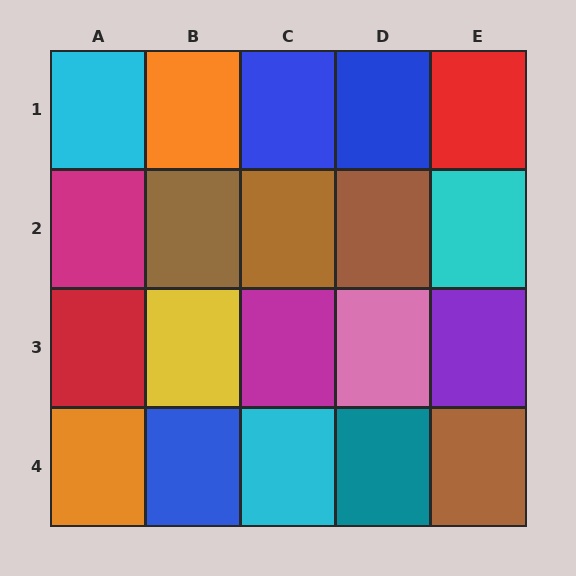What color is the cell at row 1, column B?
Orange.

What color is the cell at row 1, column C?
Blue.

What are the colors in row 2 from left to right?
Magenta, brown, brown, brown, cyan.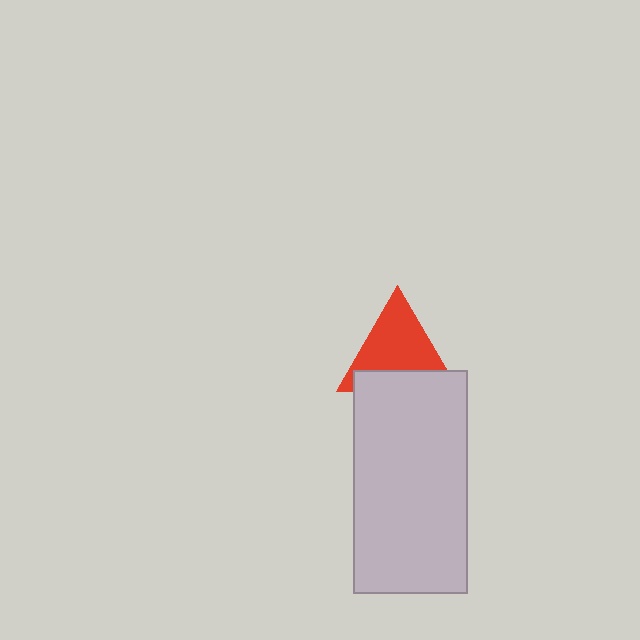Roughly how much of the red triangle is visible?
Most of it is visible (roughly 67%).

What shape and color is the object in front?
The object in front is a light gray rectangle.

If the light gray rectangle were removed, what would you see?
You would see the complete red triangle.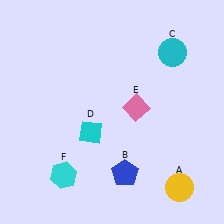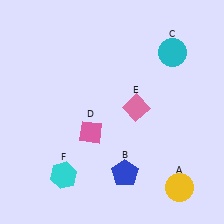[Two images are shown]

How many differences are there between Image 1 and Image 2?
There is 1 difference between the two images.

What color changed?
The diamond (D) changed from cyan in Image 1 to pink in Image 2.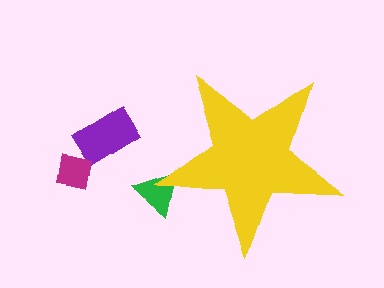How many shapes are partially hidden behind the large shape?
1 shape is partially hidden.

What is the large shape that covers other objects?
A yellow star.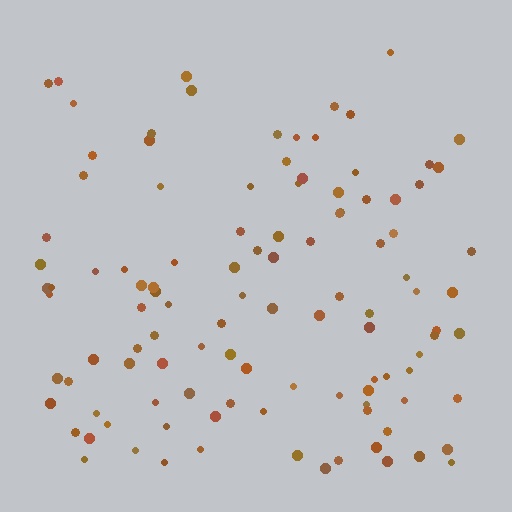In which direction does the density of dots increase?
From top to bottom, with the bottom side densest.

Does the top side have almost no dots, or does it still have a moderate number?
Still a moderate number, just noticeably fewer than the bottom.